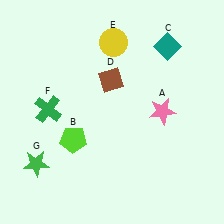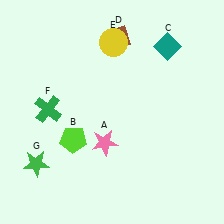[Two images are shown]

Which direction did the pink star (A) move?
The pink star (A) moved left.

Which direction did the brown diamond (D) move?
The brown diamond (D) moved up.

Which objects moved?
The objects that moved are: the pink star (A), the brown diamond (D).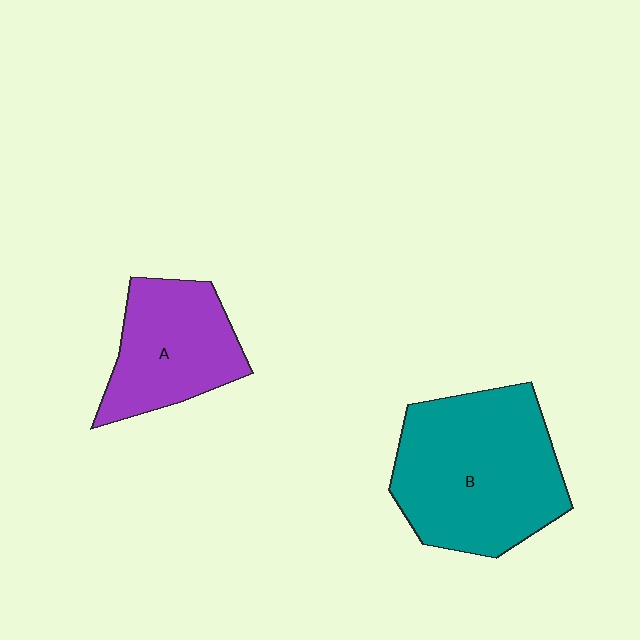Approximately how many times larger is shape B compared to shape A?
Approximately 1.6 times.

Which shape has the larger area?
Shape B (teal).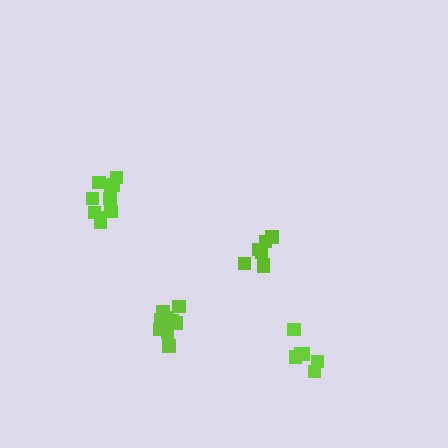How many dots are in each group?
Group 1: 10 dots, Group 2: 7 dots, Group 3: 10 dots, Group 4: 6 dots (33 total).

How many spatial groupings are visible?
There are 4 spatial groupings.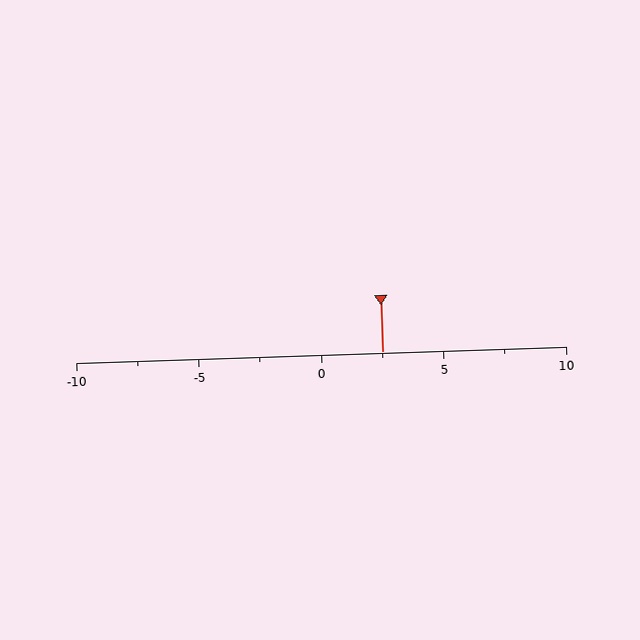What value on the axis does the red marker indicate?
The marker indicates approximately 2.5.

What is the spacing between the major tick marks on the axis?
The major ticks are spaced 5 apart.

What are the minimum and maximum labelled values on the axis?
The axis runs from -10 to 10.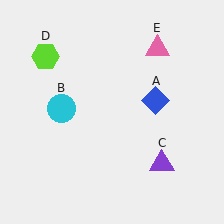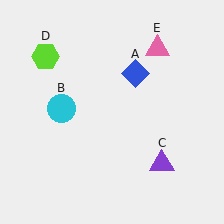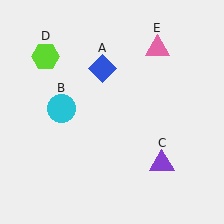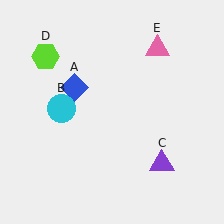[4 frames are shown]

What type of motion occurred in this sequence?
The blue diamond (object A) rotated counterclockwise around the center of the scene.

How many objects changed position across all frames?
1 object changed position: blue diamond (object A).